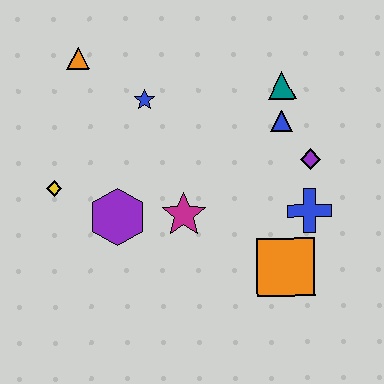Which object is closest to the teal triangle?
The blue triangle is closest to the teal triangle.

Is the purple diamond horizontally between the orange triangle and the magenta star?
No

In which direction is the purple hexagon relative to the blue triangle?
The purple hexagon is to the left of the blue triangle.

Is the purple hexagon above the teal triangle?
No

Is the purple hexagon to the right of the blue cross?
No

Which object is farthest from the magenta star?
The orange triangle is farthest from the magenta star.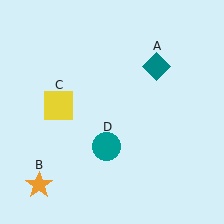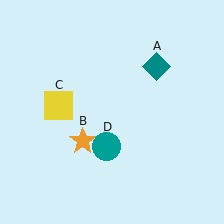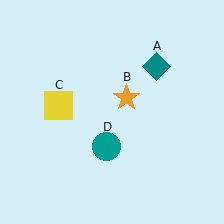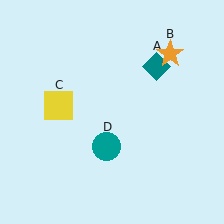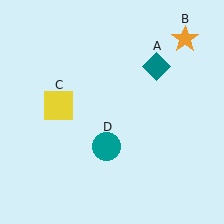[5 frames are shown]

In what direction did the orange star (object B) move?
The orange star (object B) moved up and to the right.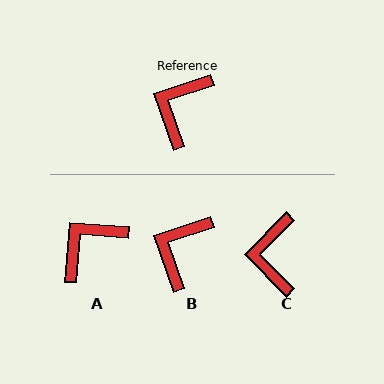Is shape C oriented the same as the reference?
No, it is off by about 26 degrees.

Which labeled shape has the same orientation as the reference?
B.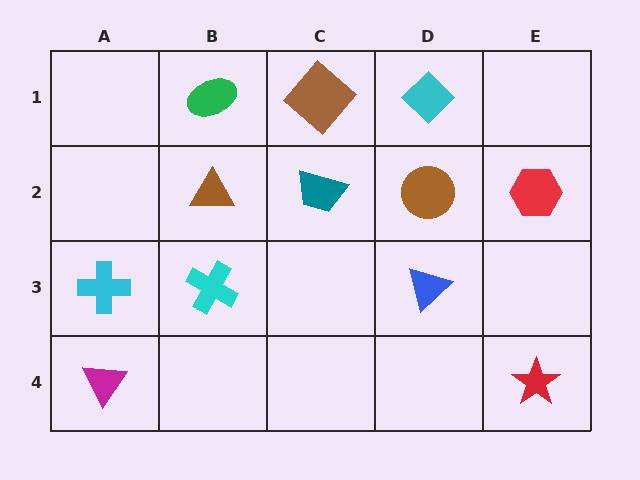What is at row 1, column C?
A brown diamond.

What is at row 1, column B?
A green ellipse.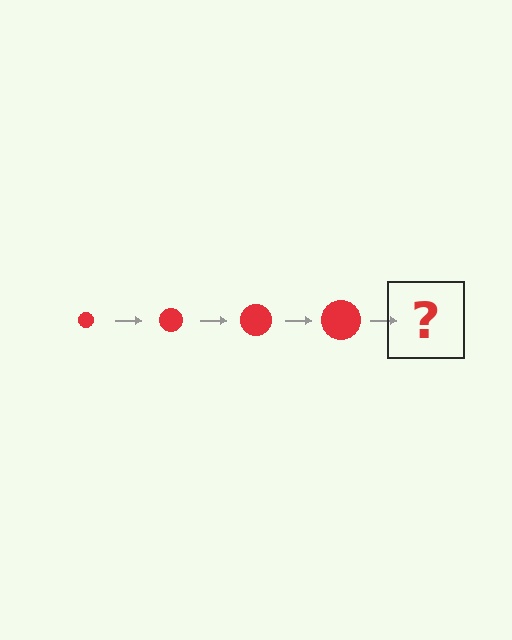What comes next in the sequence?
The next element should be a red circle, larger than the previous one.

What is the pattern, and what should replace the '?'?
The pattern is that the circle gets progressively larger each step. The '?' should be a red circle, larger than the previous one.